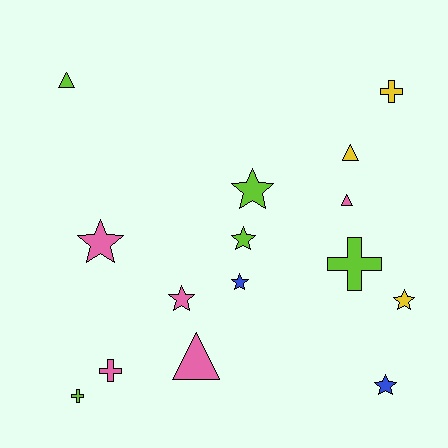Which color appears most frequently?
Pink, with 5 objects.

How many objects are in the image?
There are 15 objects.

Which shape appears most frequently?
Star, with 7 objects.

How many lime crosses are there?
There are 2 lime crosses.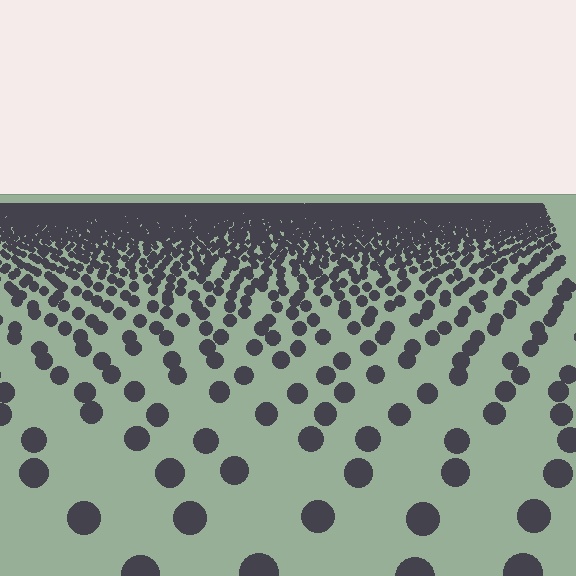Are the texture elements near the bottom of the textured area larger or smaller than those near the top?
Larger. Near the bottom, elements are closer to the viewer and appear at a bigger on-screen size.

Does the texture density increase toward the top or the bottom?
Density increases toward the top.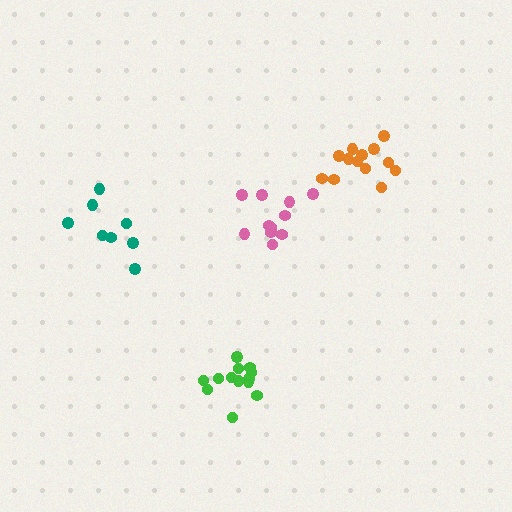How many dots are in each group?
Group 1: 13 dots, Group 2: 13 dots, Group 3: 8 dots, Group 4: 12 dots (46 total).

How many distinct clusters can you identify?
There are 4 distinct clusters.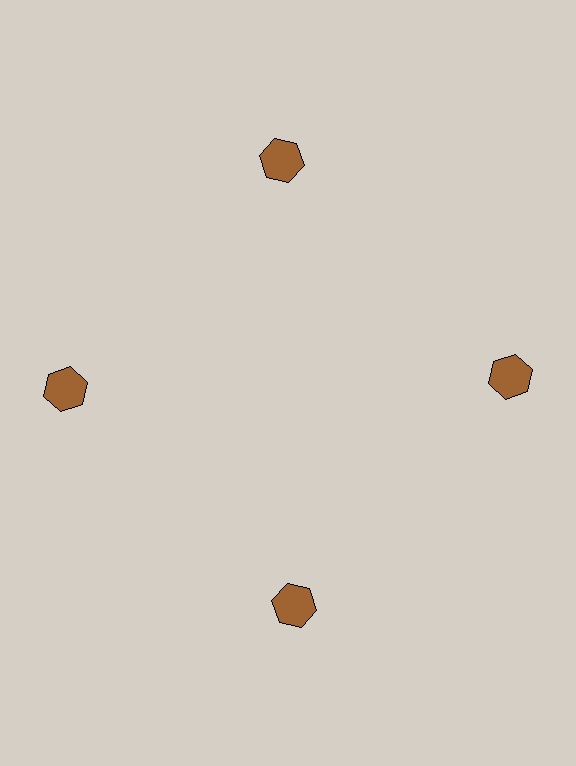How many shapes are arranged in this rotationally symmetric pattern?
There are 4 shapes, arranged in 4 groups of 1.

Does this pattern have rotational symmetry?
Yes, this pattern has 4-fold rotational symmetry. It looks the same after rotating 90 degrees around the center.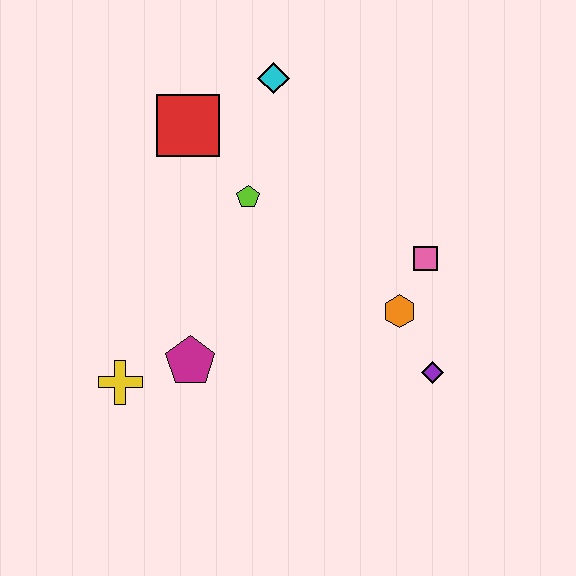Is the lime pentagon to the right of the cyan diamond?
No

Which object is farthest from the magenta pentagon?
The cyan diamond is farthest from the magenta pentagon.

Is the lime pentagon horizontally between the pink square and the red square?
Yes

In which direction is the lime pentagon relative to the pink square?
The lime pentagon is to the left of the pink square.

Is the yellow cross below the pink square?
Yes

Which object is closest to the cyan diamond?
The red square is closest to the cyan diamond.